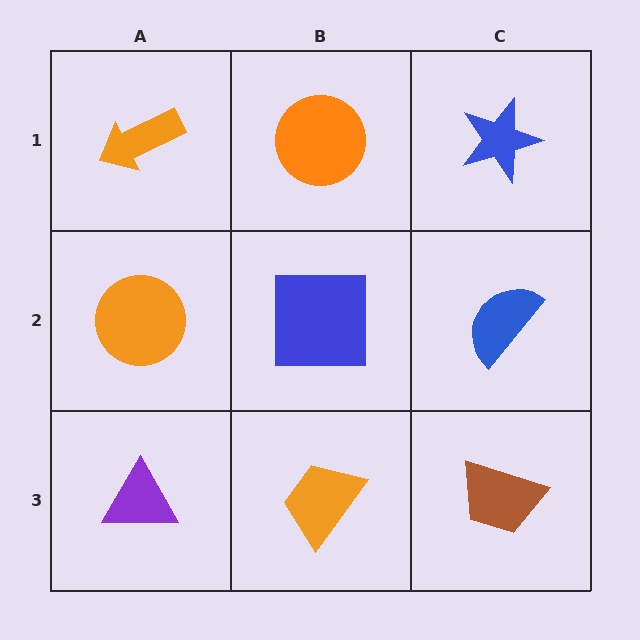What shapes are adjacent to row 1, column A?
An orange circle (row 2, column A), an orange circle (row 1, column B).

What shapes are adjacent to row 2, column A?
An orange arrow (row 1, column A), a purple triangle (row 3, column A), a blue square (row 2, column B).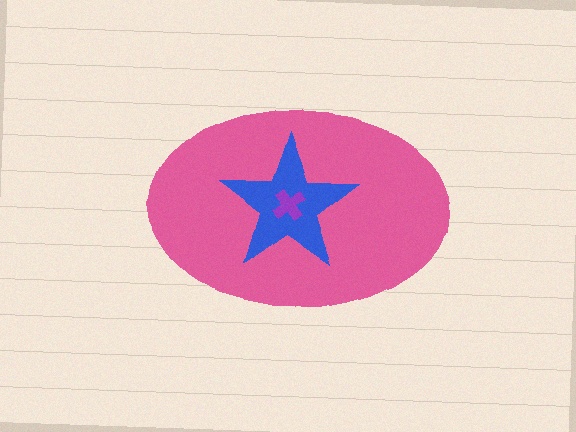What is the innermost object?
The purple cross.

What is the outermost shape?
The pink ellipse.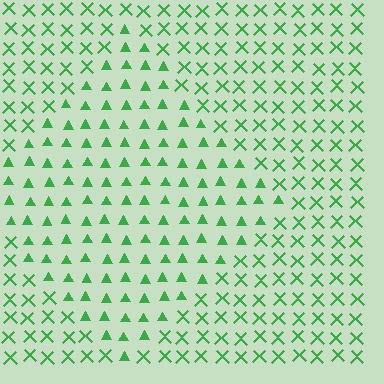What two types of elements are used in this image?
The image uses triangles inside the diamond region and X marks outside it.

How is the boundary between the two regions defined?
The boundary is defined by a change in element shape: triangles inside vs. X marks outside. All elements share the same color and spacing.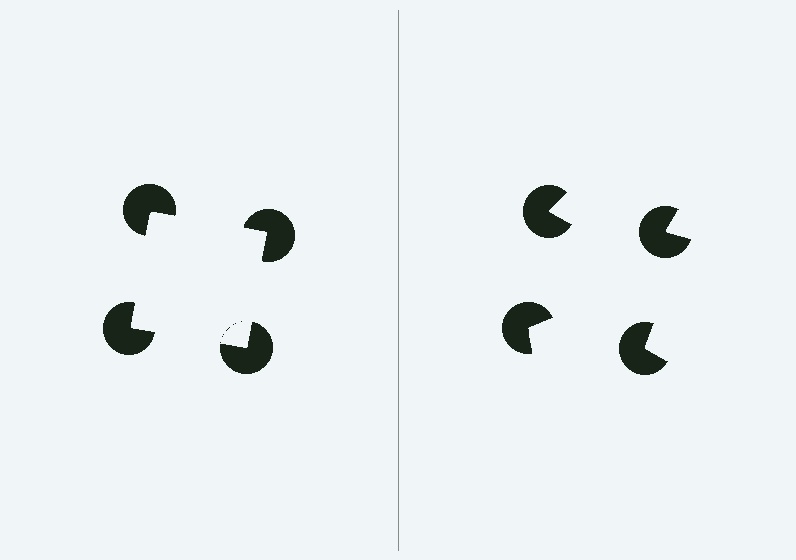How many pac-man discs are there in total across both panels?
8 — 4 on each side.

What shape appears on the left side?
An illusory square.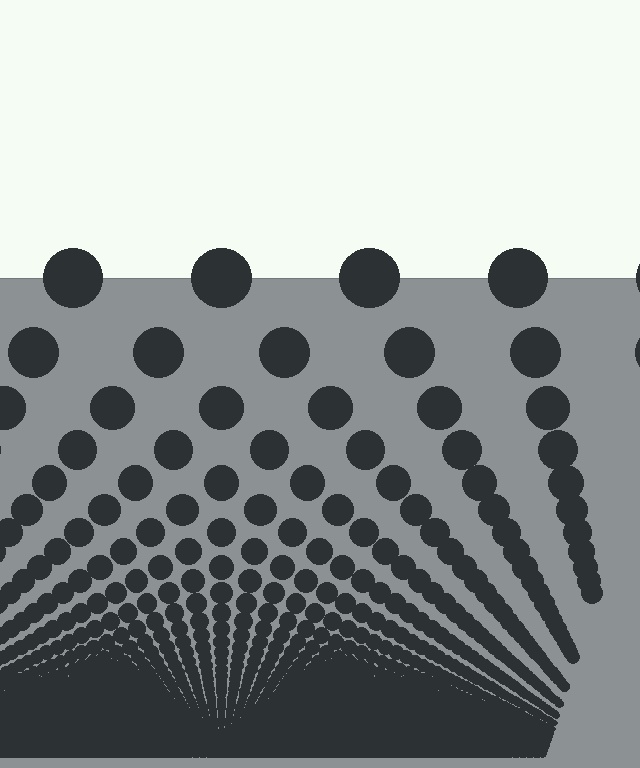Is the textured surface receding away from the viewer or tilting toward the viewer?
The surface appears to tilt toward the viewer. Texture elements get larger and sparser toward the top.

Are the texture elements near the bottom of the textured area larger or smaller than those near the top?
Smaller. The gradient is inverted — elements near the bottom are smaller and denser.